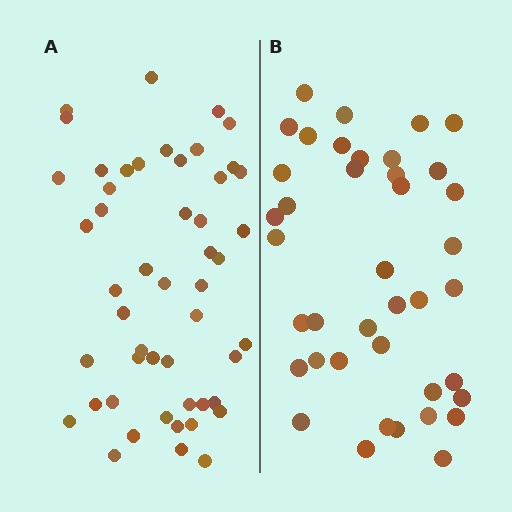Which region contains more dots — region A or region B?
Region A (the left region) has more dots.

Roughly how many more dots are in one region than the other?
Region A has roughly 10 or so more dots than region B.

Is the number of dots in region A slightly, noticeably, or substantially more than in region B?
Region A has noticeably more, but not dramatically so. The ratio is roughly 1.2 to 1.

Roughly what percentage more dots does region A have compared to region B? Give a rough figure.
About 25% more.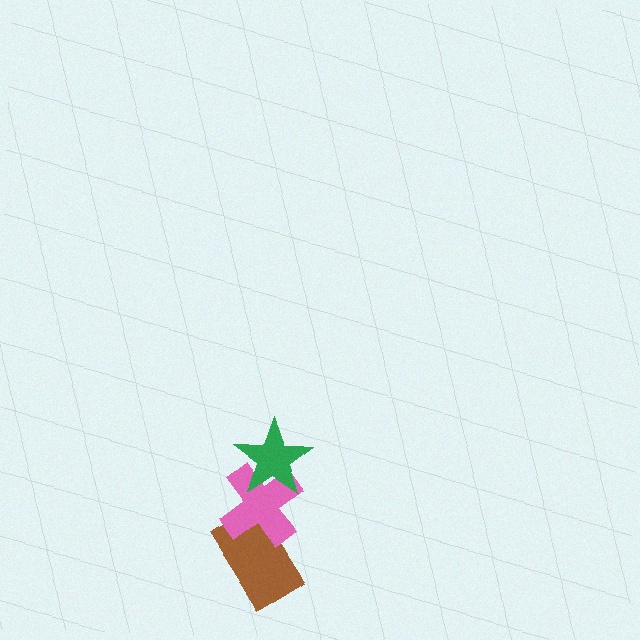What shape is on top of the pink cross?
The green star is on top of the pink cross.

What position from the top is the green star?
The green star is 1st from the top.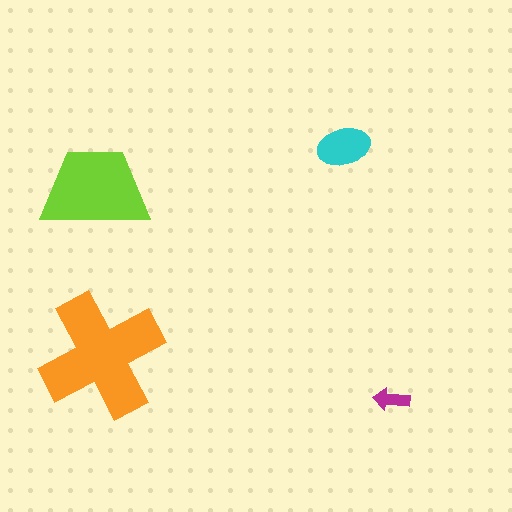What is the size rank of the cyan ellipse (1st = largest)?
3rd.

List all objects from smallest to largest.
The magenta arrow, the cyan ellipse, the lime trapezoid, the orange cross.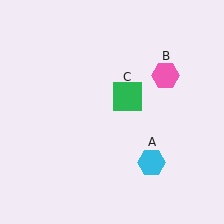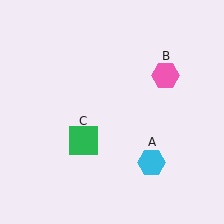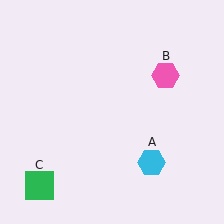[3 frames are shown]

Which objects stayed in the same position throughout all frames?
Cyan hexagon (object A) and pink hexagon (object B) remained stationary.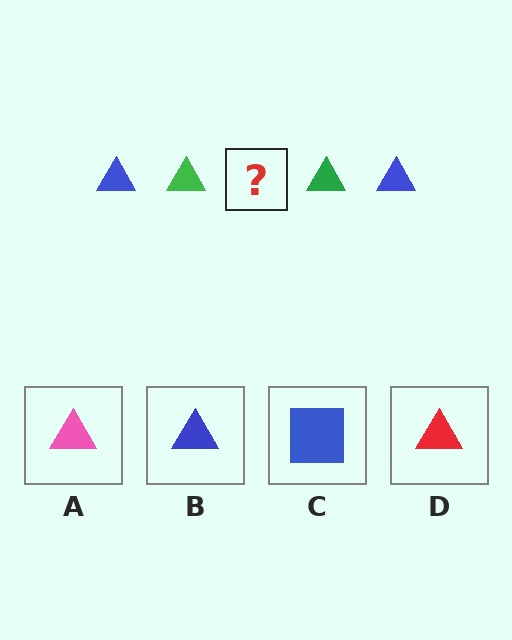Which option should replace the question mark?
Option B.